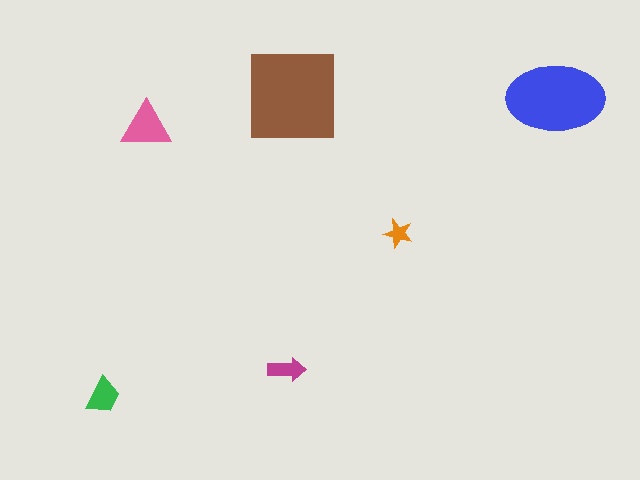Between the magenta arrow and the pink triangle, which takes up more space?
The pink triangle.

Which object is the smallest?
The orange star.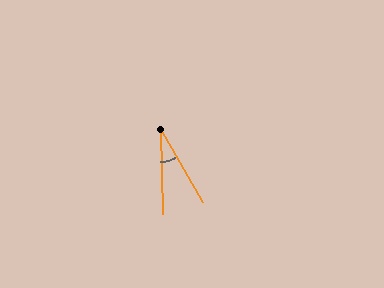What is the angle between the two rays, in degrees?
Approximately 29 degrees.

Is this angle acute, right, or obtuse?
It is acute.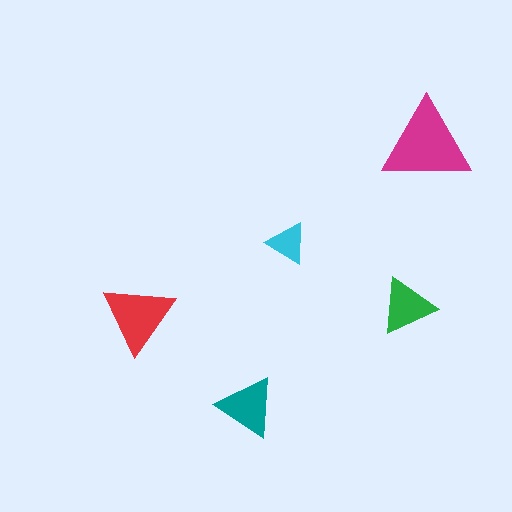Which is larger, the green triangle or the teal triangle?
The teal one.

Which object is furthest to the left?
The red triangle is leftmost.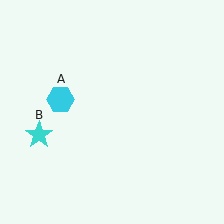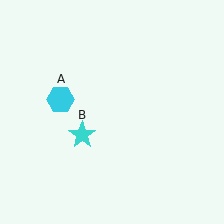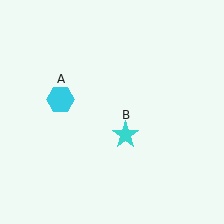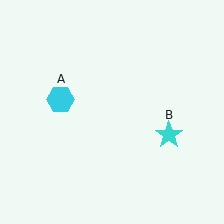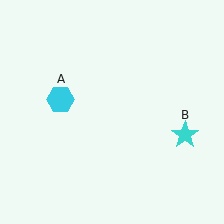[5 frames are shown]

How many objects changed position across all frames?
1 object changed position: cyan star (object B).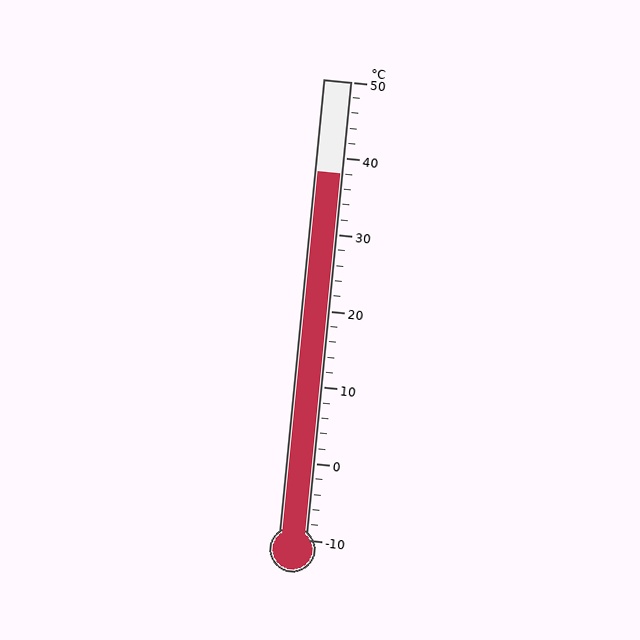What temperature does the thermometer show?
The thermometer shows approximately 38°C.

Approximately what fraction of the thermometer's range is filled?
The thermometer is filled to approximately 80% of its range.